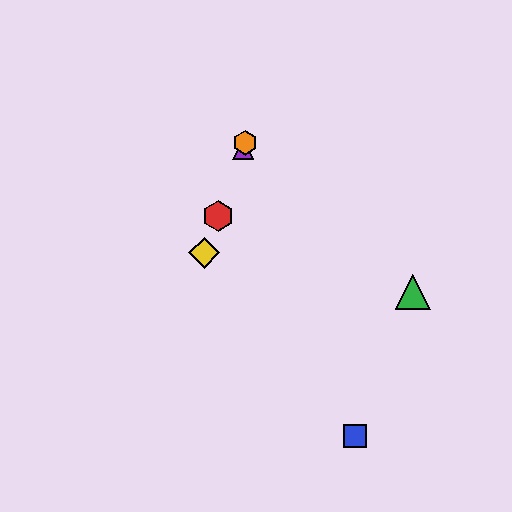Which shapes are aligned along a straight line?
The red hexagon, the yellow diamond, the purple triangle, the orange hexagon are aligned along a straight line.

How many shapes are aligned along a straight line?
4 shapes (the red hexagon, the yellow diamond, the purple triangle, the orange hexagon) are aligned along a straight line.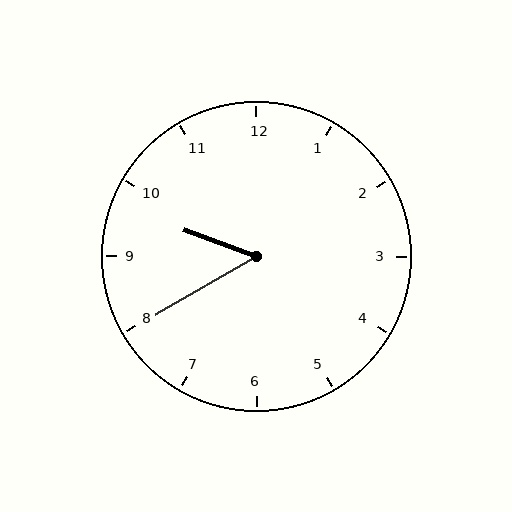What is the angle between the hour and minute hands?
Approximately 50 degrees.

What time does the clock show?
9:40.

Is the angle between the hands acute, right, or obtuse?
It is acute.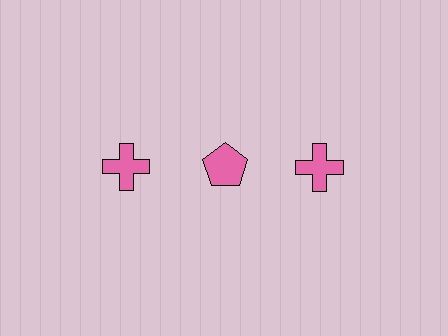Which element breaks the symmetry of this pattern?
The pink pentagon in the top row, second from left column breaks the symmetry. All other shapes are pink crosses.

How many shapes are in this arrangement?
There are 3 shapes arranged in a grid pattern.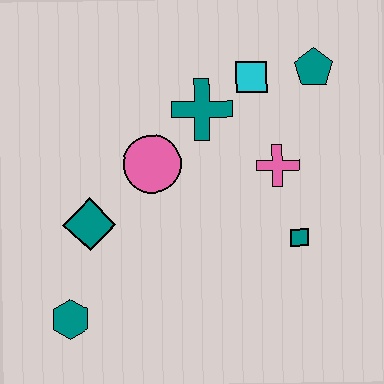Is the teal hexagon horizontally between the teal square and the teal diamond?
No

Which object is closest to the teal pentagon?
The cyan square is closest to the teal pentagon.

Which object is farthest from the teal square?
The teal hexagon is farthest from the teal square.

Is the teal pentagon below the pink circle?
No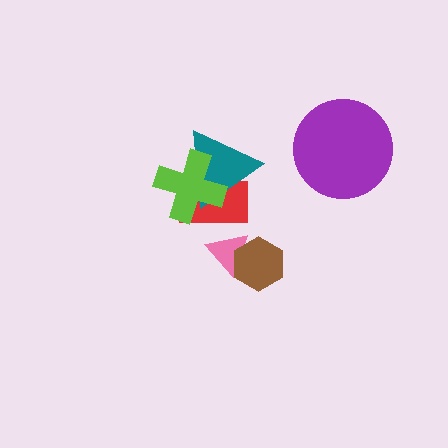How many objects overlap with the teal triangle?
2 objects overlap with the teal triangle.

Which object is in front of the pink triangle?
The brown hexagon is in front of the pink triangle.